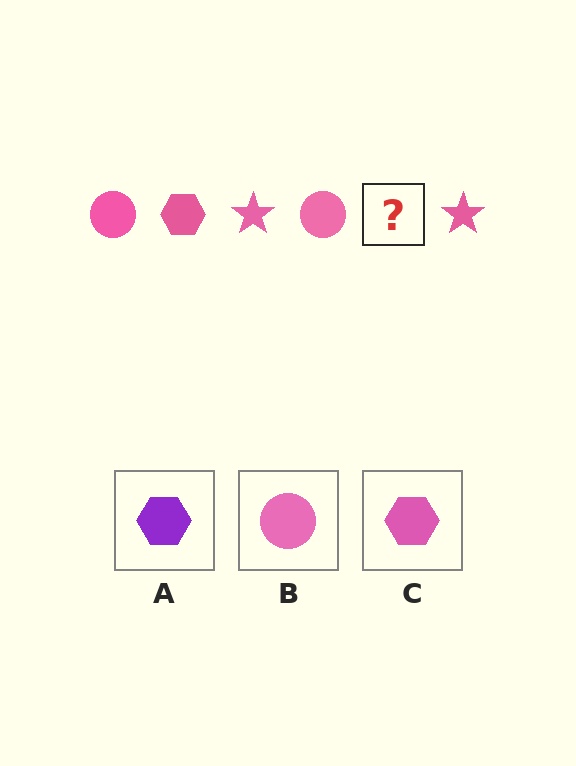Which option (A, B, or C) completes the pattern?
C.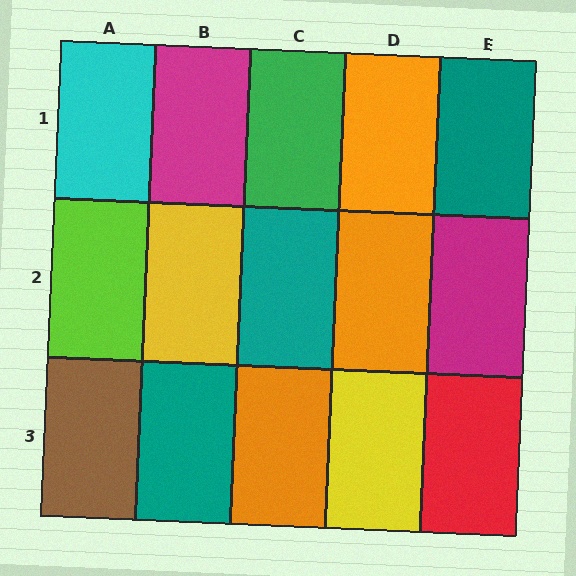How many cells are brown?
1 cell is brown.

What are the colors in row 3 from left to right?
Brown, teal, orange, yellow, red.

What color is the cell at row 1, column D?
Orange.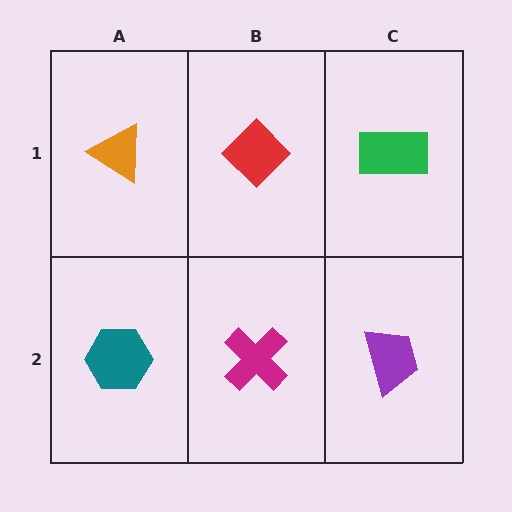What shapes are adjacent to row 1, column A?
A teal hexagon (row 2, column A), a red diamond (row 1, column B).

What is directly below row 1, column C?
A purple trapezoid.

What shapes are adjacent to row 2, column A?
An orange triangle (row 1, column A), a magenta cross (row 2, column B).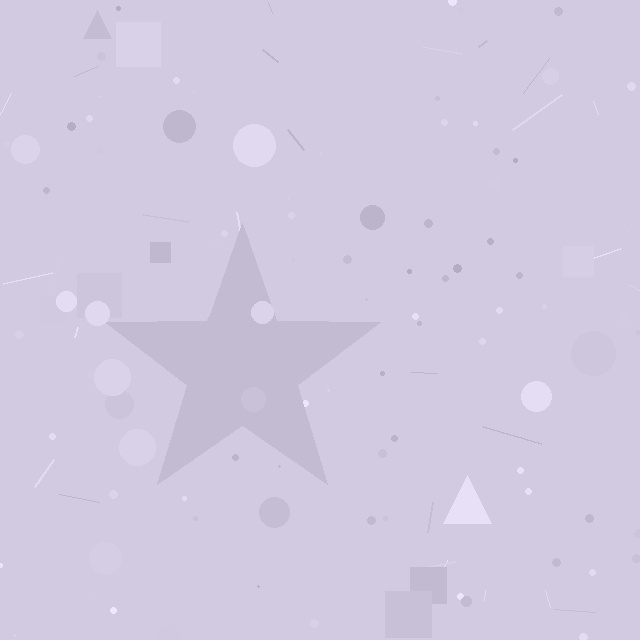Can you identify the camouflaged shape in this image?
The camouflaged shape is a star.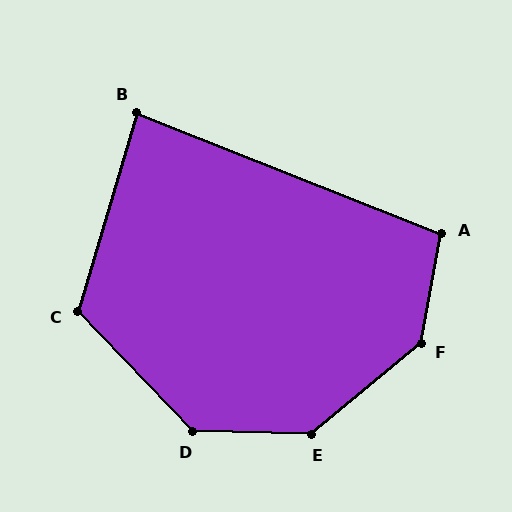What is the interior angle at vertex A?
Approximately 101 degrees (obtuse).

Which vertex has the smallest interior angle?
B, at approximately 85 degrees.